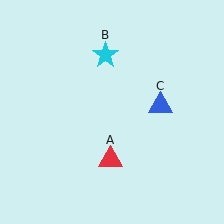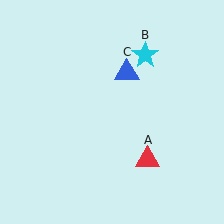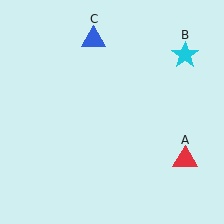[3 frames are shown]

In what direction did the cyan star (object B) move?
The cyan star (object B) moved right.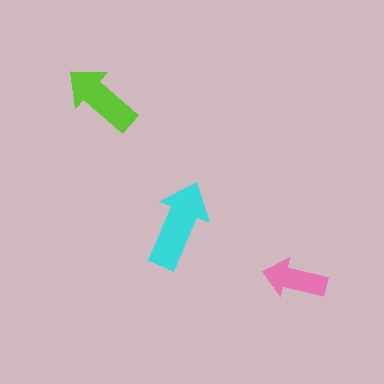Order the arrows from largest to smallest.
the cyan one, the lime one, the pink one.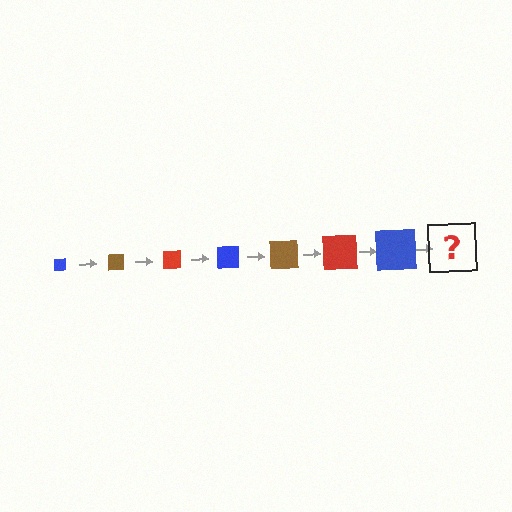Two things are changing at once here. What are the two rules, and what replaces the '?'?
The two rules are that the square grows larger each step and the color cycles through blue, brown, and red. The '?' should be a brown square, larger than the previous one.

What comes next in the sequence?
The next element should be a brown square, larger than the previous one.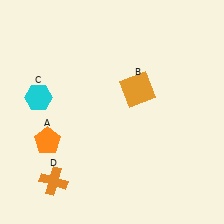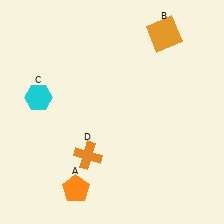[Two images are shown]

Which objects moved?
The objects that moved are: the orange pentagon (A), the orange square (B), the orange cross (D).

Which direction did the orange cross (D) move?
The orange cross (D) moved right.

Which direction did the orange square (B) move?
The orange square (B) moved up.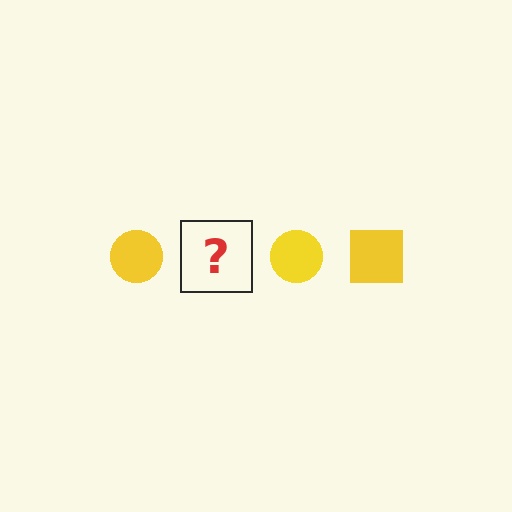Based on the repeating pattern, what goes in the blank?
The blank should be a yellow square.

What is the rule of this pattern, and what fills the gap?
The rule is that the pattern cycles through circle, square shapes in yellow. The gap should be filled with a yellow square.